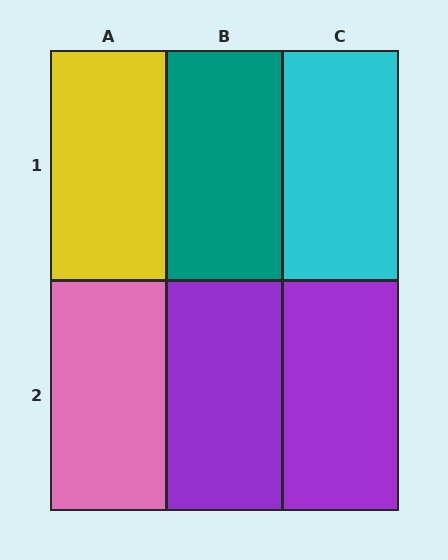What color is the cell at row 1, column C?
Cyan.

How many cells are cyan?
1 cell is cyan.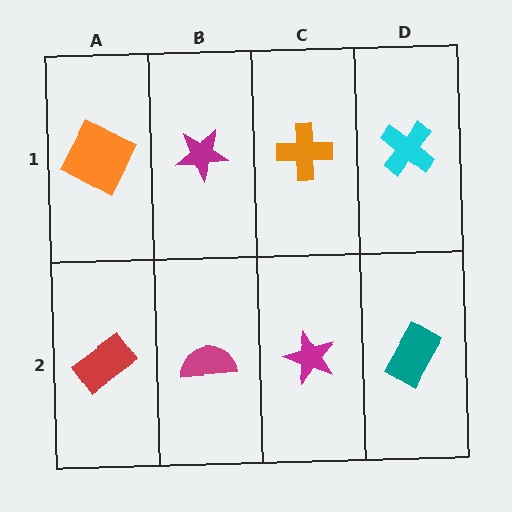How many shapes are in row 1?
4 shapes.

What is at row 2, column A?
A red rectangle.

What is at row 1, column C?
An orange cross.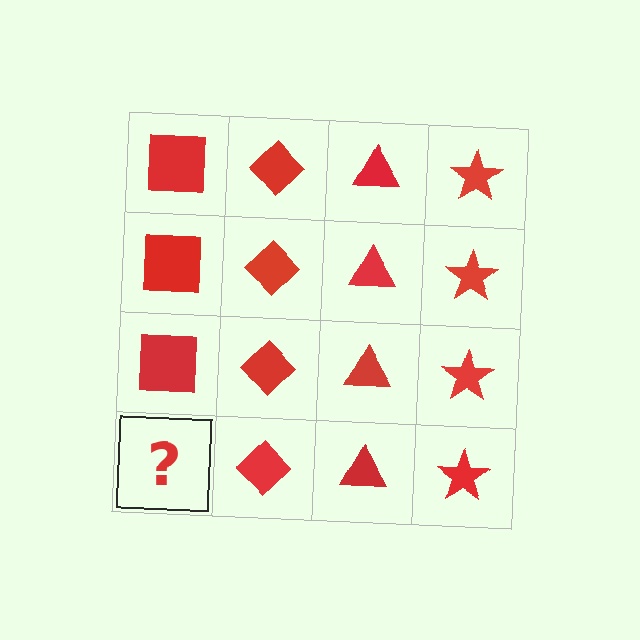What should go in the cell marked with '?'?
The missing cell should contain a red square.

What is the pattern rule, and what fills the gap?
The rule is that each column has a consistent shape. The gap should be filled with a red square.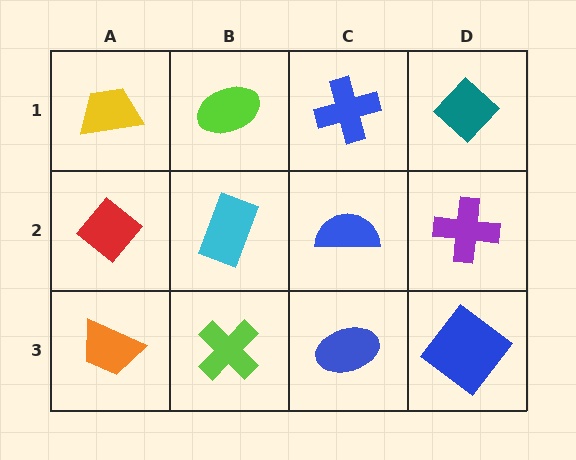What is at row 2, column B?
A cyan rectangle.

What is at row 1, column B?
A lime ellipse.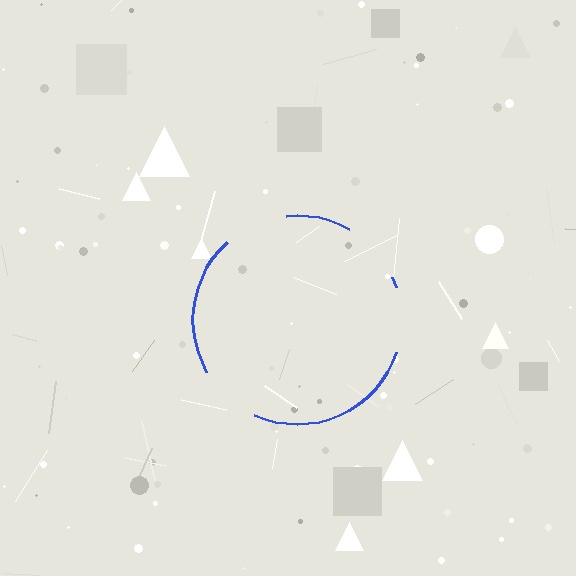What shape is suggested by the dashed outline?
The dashed outline suggests a circle.